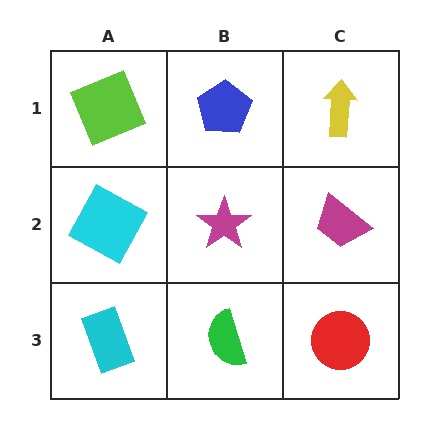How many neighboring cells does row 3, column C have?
2.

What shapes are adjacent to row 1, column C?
A magenta trapezoid (row 2, column C), a blue pentagon (row 1, column B).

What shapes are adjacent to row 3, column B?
A magenta star (row 2, column B), a cyan rectangle (row 3, column A), a red circle (row 3, column C).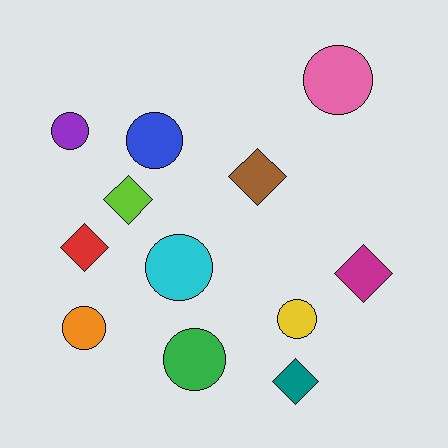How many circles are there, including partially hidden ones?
There are 7 circles.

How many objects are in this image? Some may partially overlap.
There are 12 objects.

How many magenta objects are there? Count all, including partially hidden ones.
There is 1 magenta object.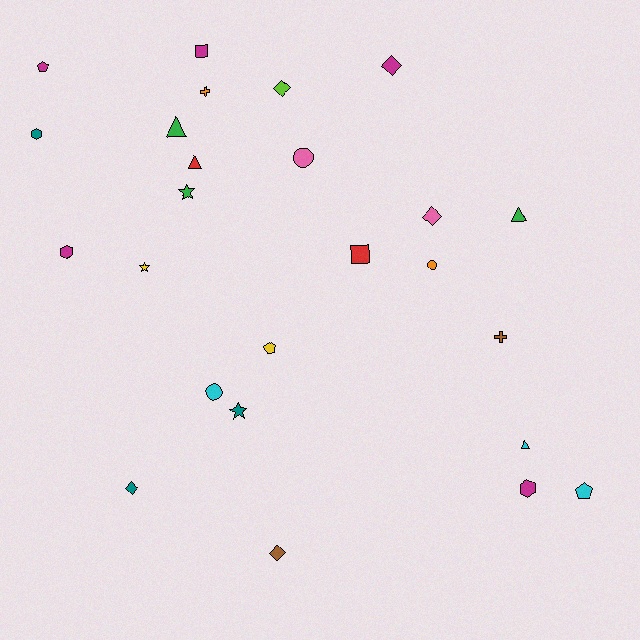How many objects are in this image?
There are 25 objects.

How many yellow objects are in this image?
There are 2 yellow objects.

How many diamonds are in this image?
There are 5 diamonds.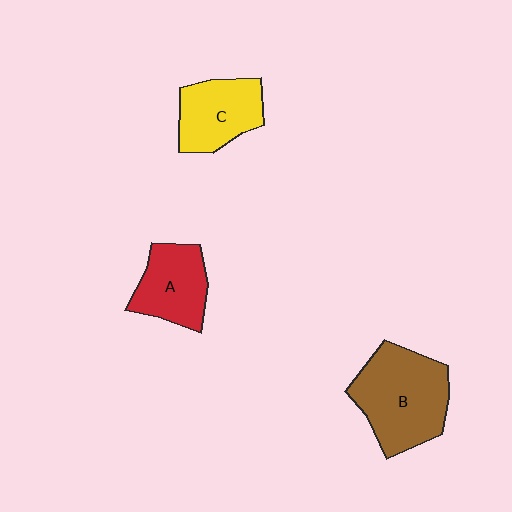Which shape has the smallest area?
Shape A (red).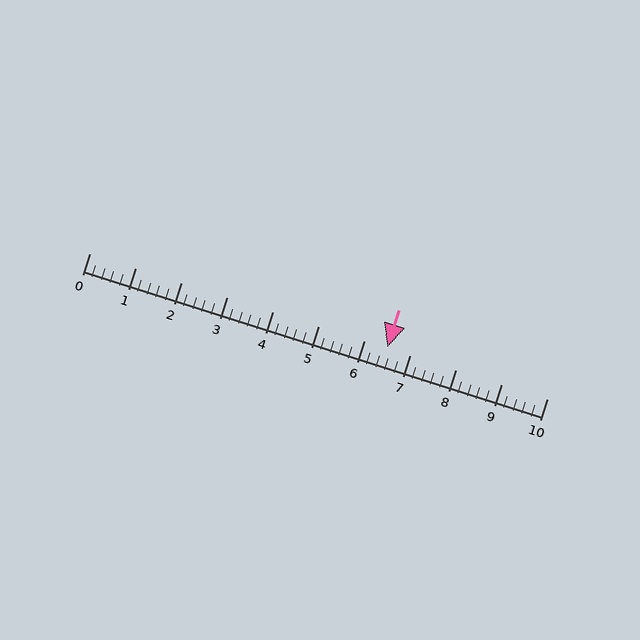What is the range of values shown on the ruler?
The ruler shows values from 0 to 10.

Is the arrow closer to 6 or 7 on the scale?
The arrow is closer to 7.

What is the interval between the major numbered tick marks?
The major tick marks are spaced 1 units apart.